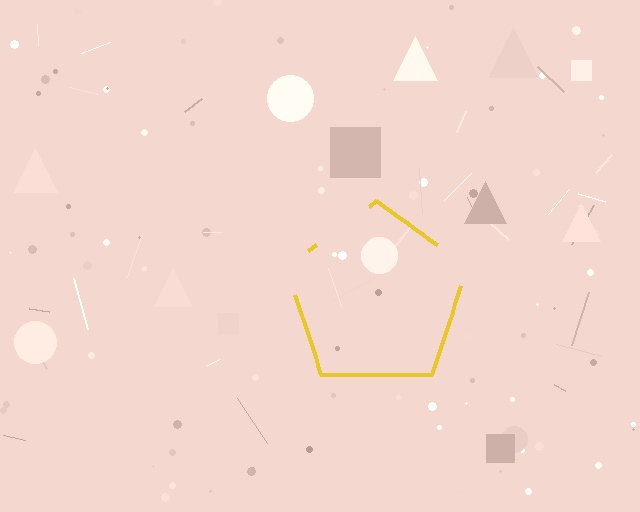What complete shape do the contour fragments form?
The contour fragments form a pentagon.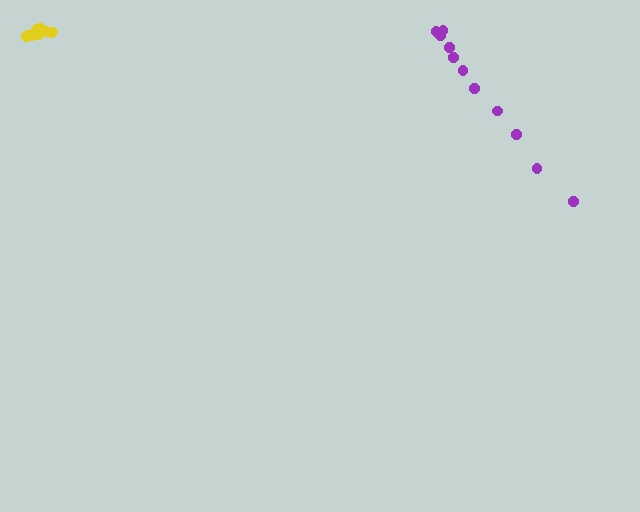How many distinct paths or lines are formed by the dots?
There are 2 distinct paths.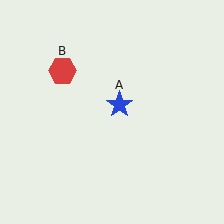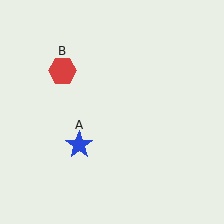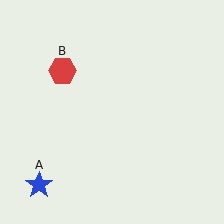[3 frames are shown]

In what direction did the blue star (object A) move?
The blue star (object A) moved down and to the left.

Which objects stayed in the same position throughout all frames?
Red hexagon (object B) remained stationary.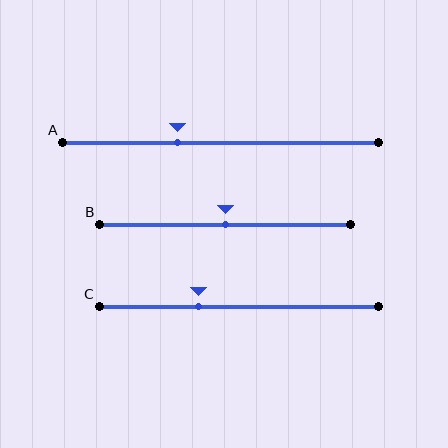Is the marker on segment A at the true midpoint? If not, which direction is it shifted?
No, the marker on segment A is shifted to the left by about 14% of the segment length.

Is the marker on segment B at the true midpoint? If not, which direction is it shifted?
Yes, the marker on segment B is at the true midpoint.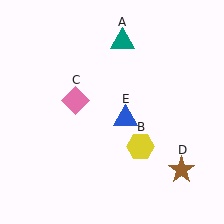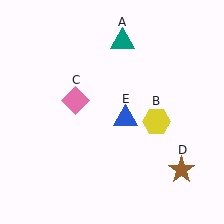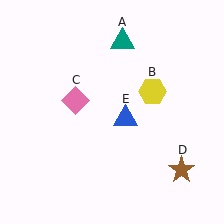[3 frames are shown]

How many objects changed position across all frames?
1 object changed position: yellow hexagon (object B).